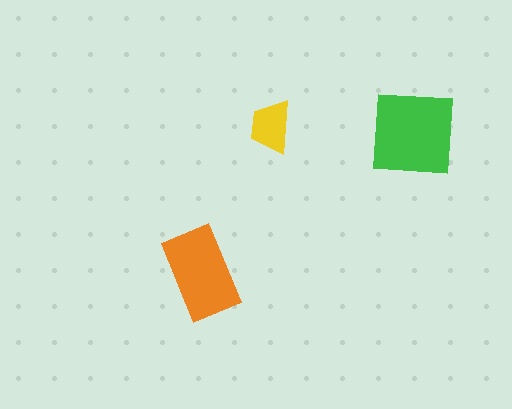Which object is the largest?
The green square.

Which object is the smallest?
The yellow trapezoid.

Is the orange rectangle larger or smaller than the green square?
Smaller.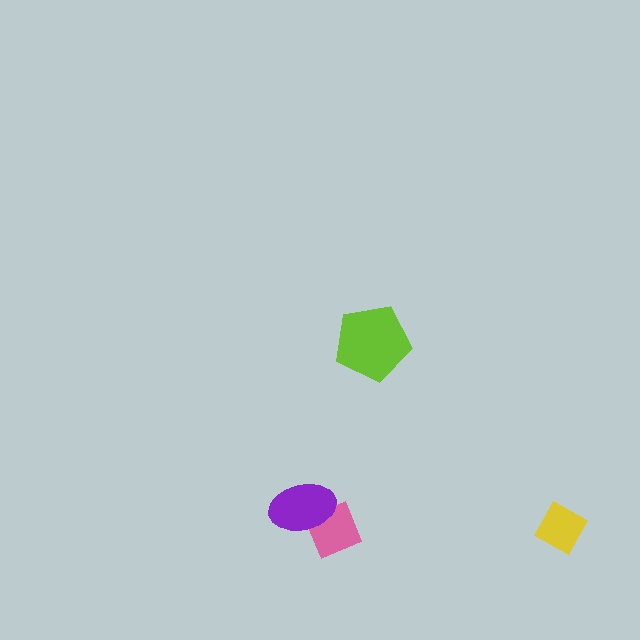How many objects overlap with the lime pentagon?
0 objects overlap with the lime pentagon.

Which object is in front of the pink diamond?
The purple ellipse is in front of the pink diamond.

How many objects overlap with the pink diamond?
1 object overlaps with the pink diamond.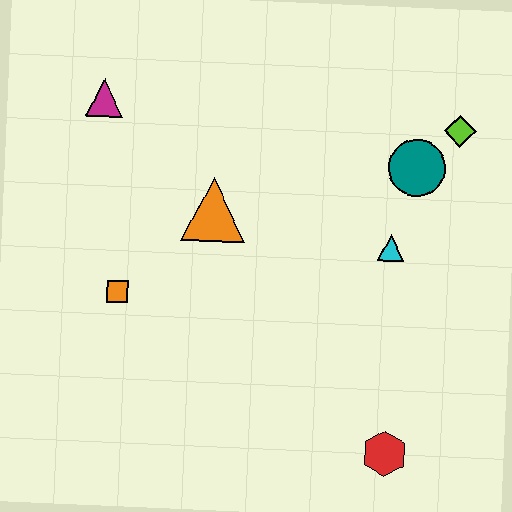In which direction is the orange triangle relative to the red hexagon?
The orange triangle is above the red hexagon.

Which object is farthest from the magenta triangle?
The red hexagon is farthest from the magenta triangle.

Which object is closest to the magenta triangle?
The orange triangle is closest to the magenta triangle.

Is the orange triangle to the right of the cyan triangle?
No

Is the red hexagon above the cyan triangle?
No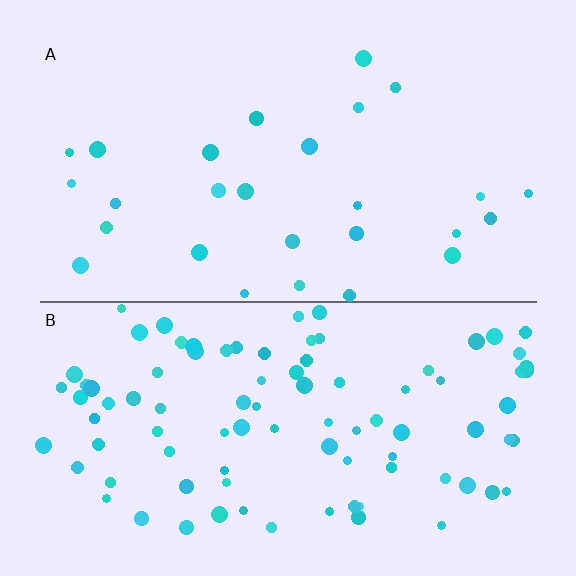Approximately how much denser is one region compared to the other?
Approximately 3.4× — region B over region A.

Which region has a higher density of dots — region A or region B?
B (the bottom).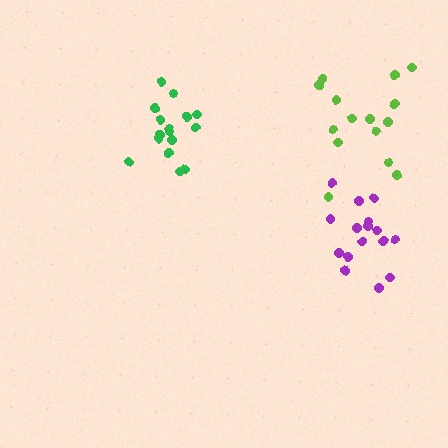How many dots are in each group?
Group 1: 16 dots, Group 2: 15 dots, Group 3: 16 dots (47 total).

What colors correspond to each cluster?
The clusters are colored: green, lime, purple.